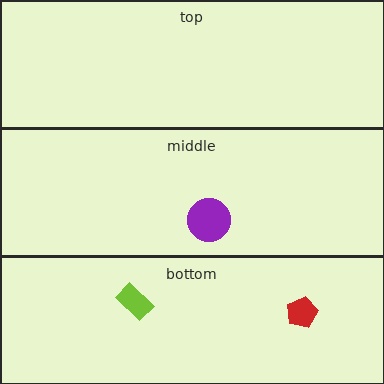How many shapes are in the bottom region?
2.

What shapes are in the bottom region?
The red pentagon, the lime rectangle.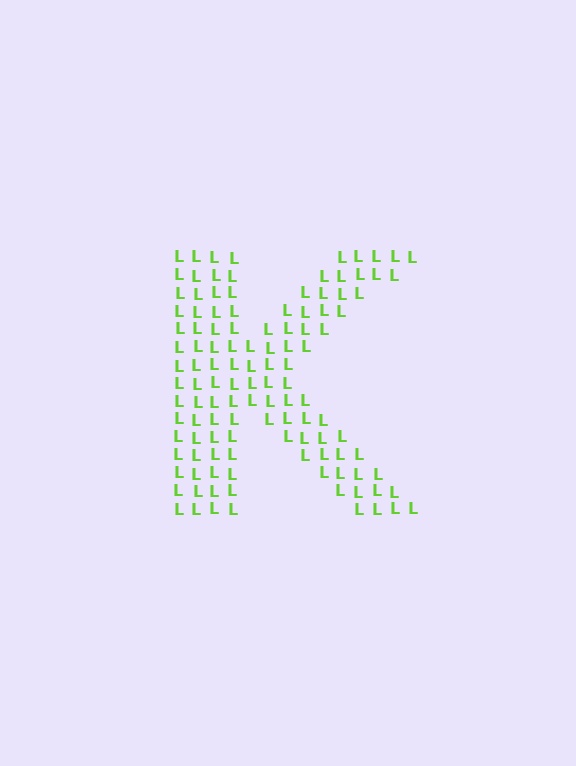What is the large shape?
The large shape is the letter K.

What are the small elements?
The small elements are letter L's.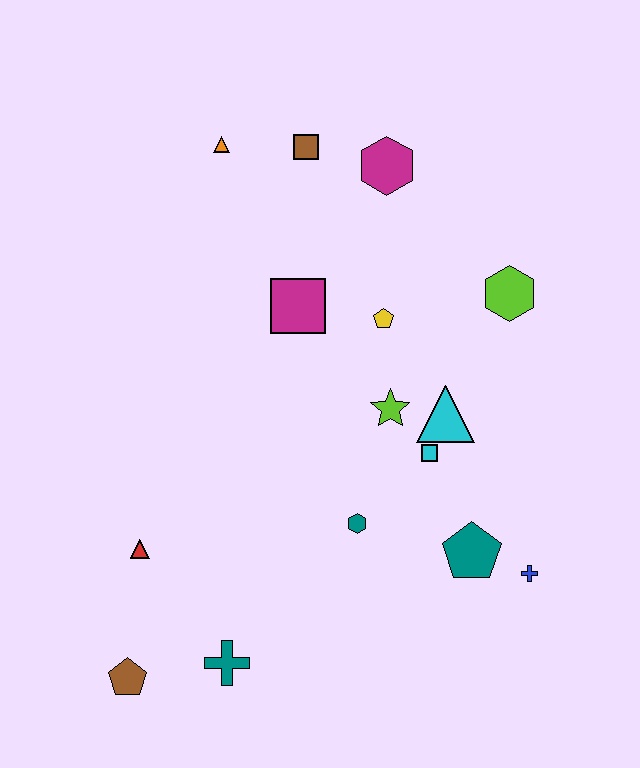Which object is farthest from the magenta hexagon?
The brown pentagon is farthest from the magenta hexagon.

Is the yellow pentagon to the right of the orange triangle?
Yes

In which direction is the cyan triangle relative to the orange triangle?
The cyan triangle is below the orange triangle.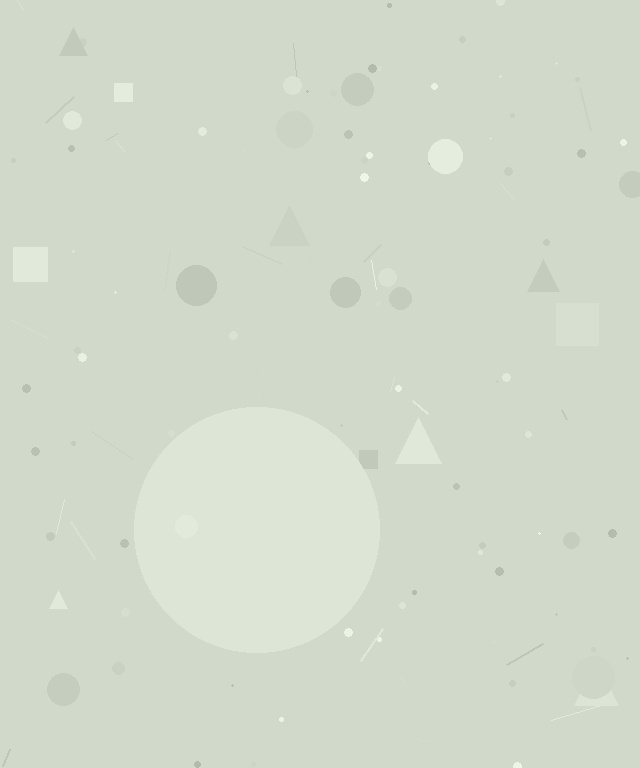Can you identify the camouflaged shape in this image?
The camouflaged shape is a circle.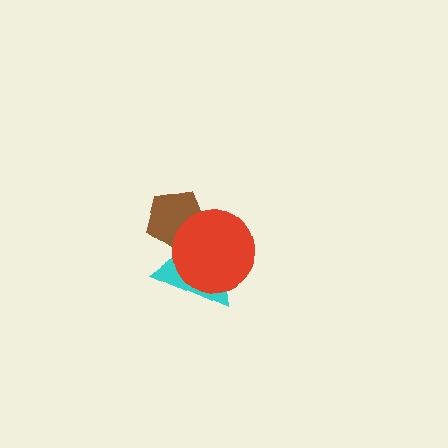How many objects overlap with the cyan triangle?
2 objects overlap with the cyan triangle.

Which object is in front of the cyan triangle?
The red circle is in front of the cyan triangle.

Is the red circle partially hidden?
No, no other shape covers it.